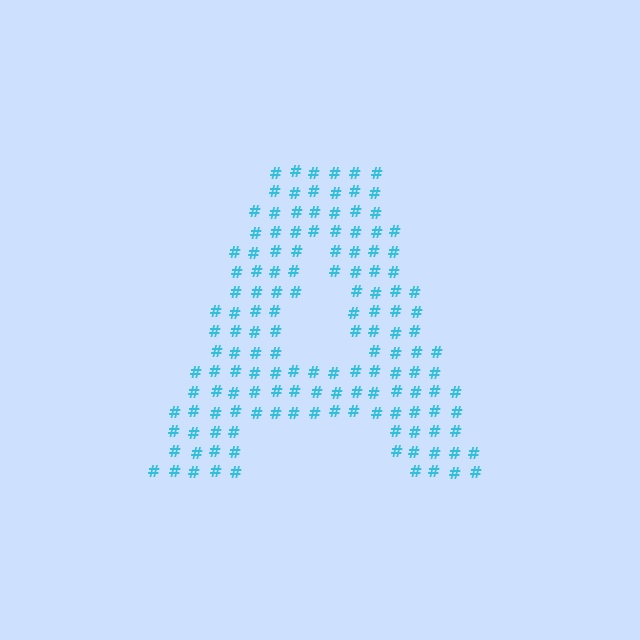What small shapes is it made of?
It is made of small hash symbols.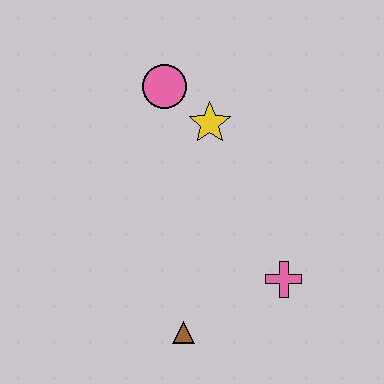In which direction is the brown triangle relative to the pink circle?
The brown triangle is below the pink circle.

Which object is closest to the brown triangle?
The pink cross is closest to the brown triangle.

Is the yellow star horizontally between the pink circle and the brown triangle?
No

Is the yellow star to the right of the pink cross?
No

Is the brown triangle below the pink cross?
Yes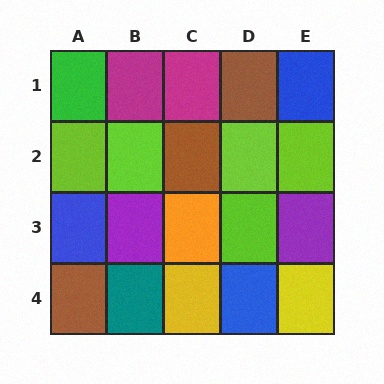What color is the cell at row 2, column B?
Lime.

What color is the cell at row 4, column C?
Yellow.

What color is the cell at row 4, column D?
Blue.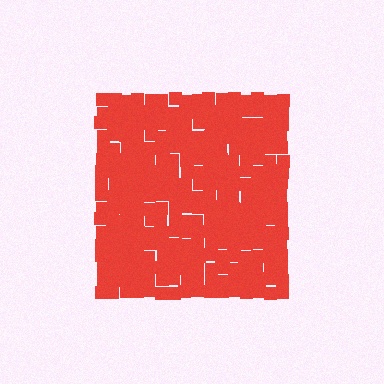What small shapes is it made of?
It is made of small squares.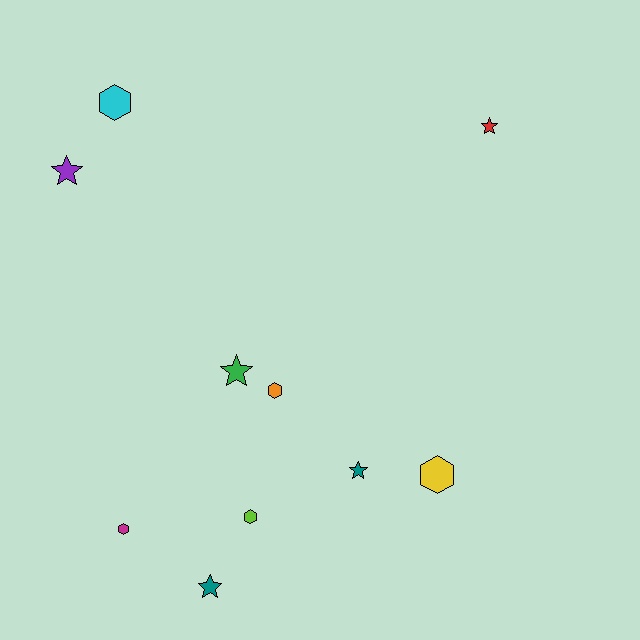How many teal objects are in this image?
There are 2 teal objects.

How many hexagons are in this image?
There are 5 hexagons.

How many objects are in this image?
There are 10 objects.